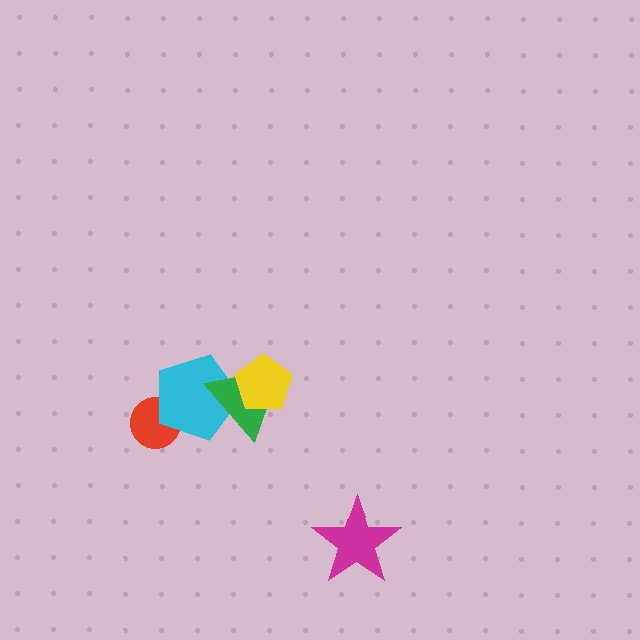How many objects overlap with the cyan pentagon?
2 objects overlap with the cyan pentagon.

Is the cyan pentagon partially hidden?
Yes, it is partially covered by another shape.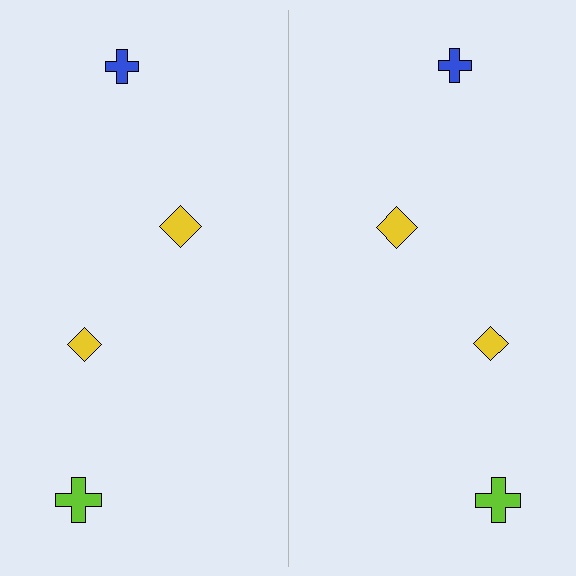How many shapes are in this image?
There are 8 shapes in this image.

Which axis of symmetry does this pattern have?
The pattern has a vertical axis of symmetry running through the center of the image.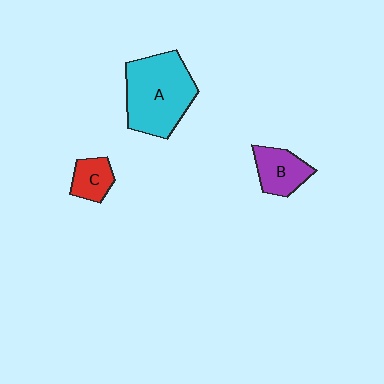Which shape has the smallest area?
Shape C (red).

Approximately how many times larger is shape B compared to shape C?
Approximately 1.4 times.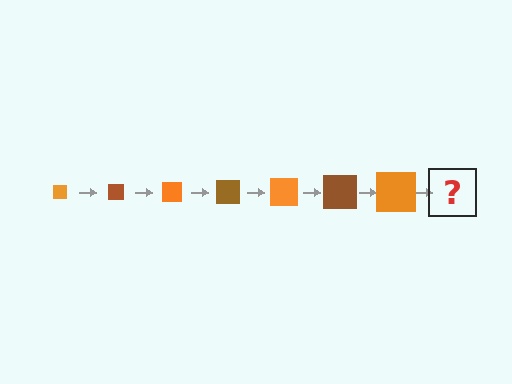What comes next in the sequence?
The next element should be a brown square, larger than the previous one.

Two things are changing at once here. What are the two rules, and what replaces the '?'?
The two rules are that the square grows larger each step and the color cycles through orange and brown. The '?' should be a brown square, larger than the previous one.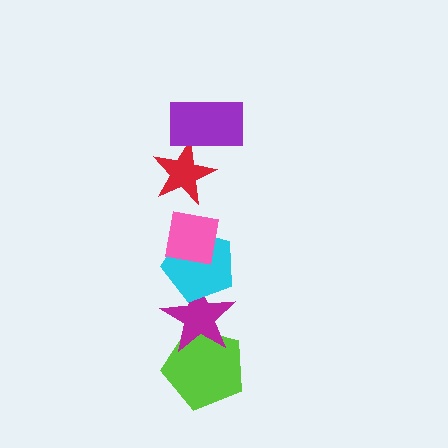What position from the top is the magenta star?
The magenta star is 5th from the top.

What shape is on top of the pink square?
The red star is on top of the pink square.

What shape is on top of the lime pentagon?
The magenta star is on top of the lime pentagon.